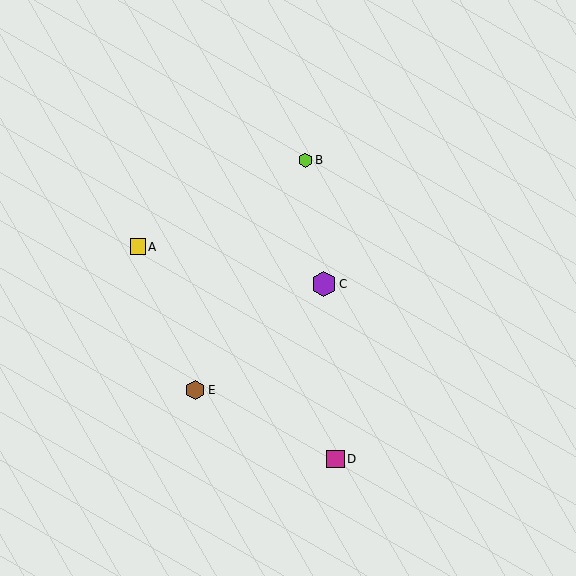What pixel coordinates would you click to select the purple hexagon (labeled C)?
Click at (324, 284) to select the purple hexagon C.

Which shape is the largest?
The purple hexagon (labeled C) is the largest.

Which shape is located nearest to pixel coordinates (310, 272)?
The purple hexagon (labeled C) at (324, 284) is nearest to that location.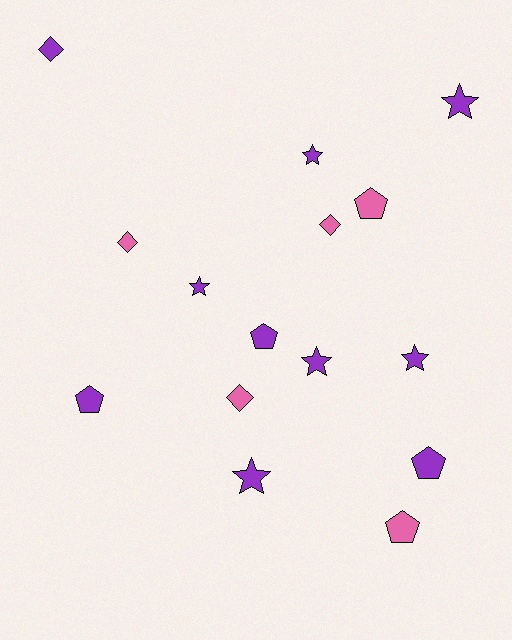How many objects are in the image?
There are 15 objects.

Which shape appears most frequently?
Star, with 6 objects.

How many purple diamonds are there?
There is 1 purple diamond.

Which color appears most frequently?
Purple, with 10 objects.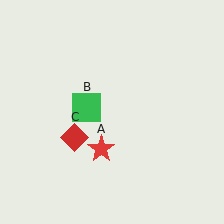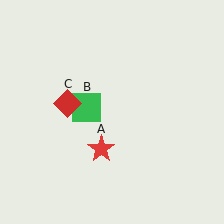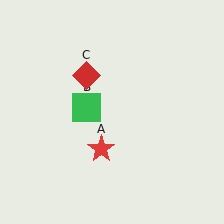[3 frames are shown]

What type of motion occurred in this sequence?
The red diamond (object C) rotated clockwise around the center of the scene.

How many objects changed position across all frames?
1 object changed position: red diamond (object C).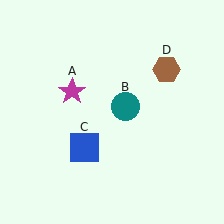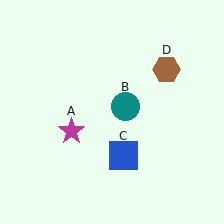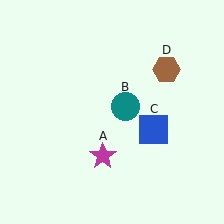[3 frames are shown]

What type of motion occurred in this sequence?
The magenta star (object A), blue square (object C) rotated counterclockwise around the center of the scene.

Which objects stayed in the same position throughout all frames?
Teal circle (object B) and brown hexagon (object D) remained stationary.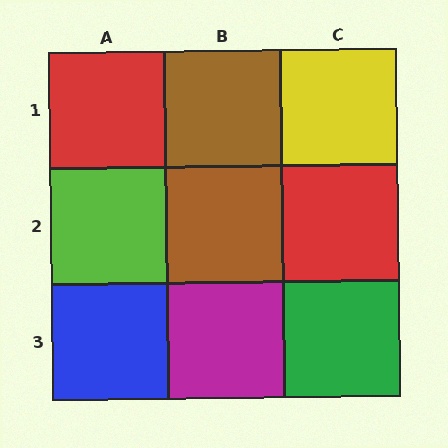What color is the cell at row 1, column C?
Yellow.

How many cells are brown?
2 cells are brown.